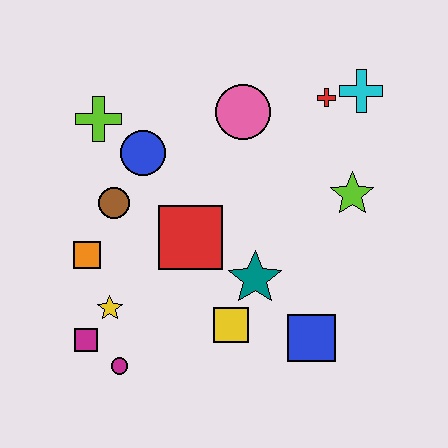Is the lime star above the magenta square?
Yes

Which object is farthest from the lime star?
The magenta square is farthest from the lime star.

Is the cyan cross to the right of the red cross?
Yes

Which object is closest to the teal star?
The yellow square is closest to the teal star.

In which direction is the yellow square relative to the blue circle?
The yellow square is below the blue circle.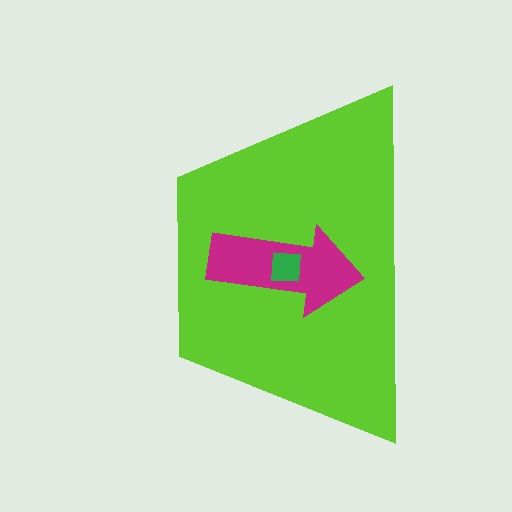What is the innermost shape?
The green square.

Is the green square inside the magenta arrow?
Yes.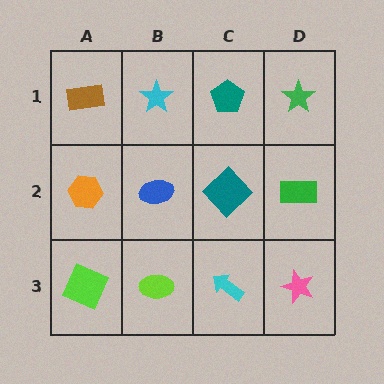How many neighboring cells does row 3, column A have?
2.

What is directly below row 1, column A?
An orange hexagon.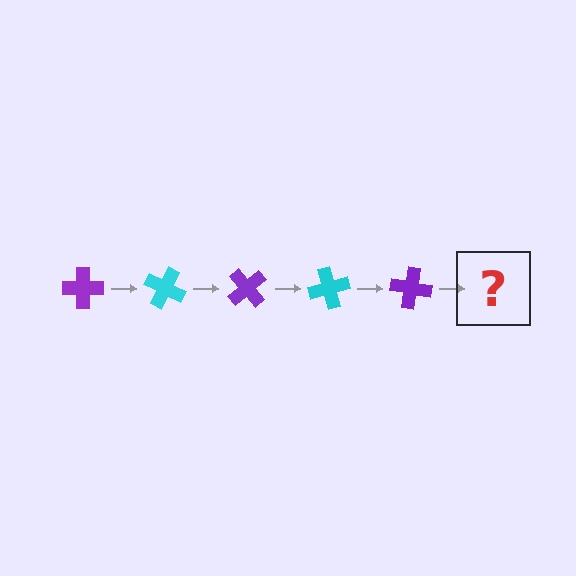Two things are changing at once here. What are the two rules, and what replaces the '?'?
The two rules are that it rotates 25 degrees each step and the color cycles through purple and cyan. The '?' should be a cyan cross, rotated 125 degrees from the start.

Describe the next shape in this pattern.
It should be a cyan cross, rotated 125 degrees from the start.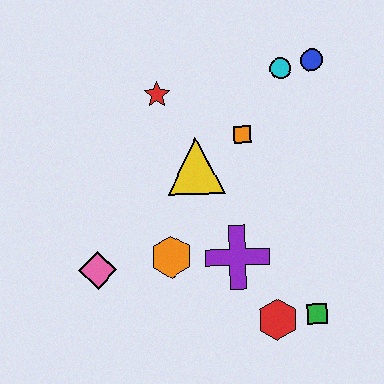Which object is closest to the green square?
The red hexagon is closest to the green square.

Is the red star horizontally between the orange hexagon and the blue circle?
No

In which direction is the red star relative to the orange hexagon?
The red star is above the orange hexagon.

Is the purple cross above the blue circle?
No